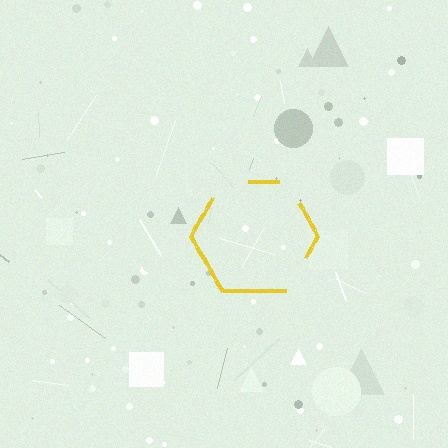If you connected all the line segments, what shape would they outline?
They would outline a hexagon.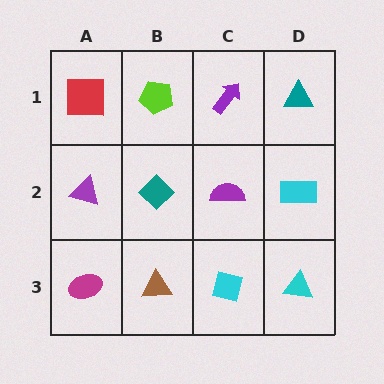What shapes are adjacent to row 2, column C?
A purple arrow (row 1, column C), a cyan square (row 3, column C), a teal diamond (row 2, column B), a cyan rectangle (row 2, column D).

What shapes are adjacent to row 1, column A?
A purple triangle (row 2, column A), a lime pentagon (row 1, column B).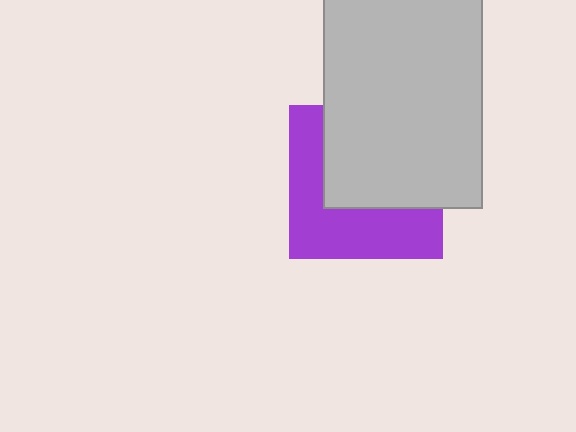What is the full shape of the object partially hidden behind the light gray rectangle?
The partially hidden object is a purple square.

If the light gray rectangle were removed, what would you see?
You would see the complete purple square.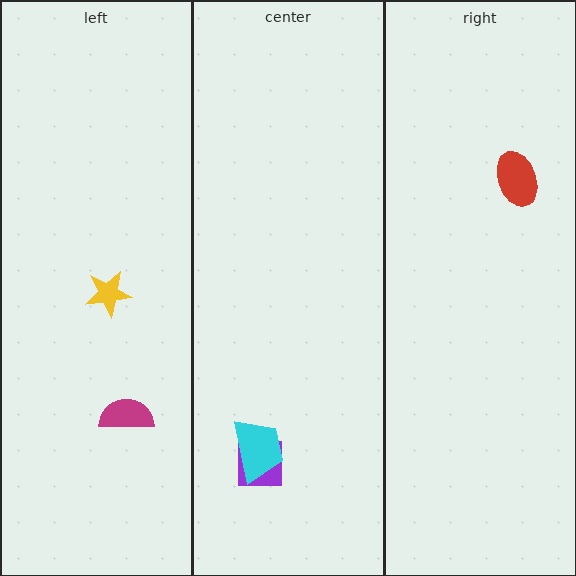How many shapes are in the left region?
2.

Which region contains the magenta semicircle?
The left region.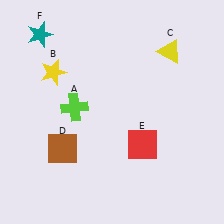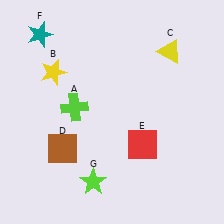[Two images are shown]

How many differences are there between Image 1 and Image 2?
There is 1 difference between the two images.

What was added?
A lime star (G) was added in Image 2.